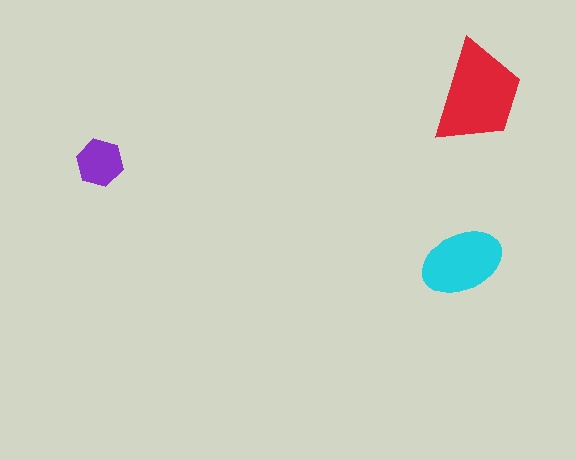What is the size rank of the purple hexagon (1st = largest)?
3rd.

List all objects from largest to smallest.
The red trapezoid, the cyan ellipse, the purple hexagon.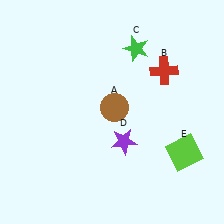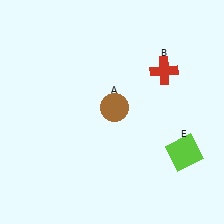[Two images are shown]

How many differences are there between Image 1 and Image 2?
There are 2 differences between the two images.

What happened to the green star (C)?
The green star (C) was removed in Image 2. It was in the top-right area of Image 1.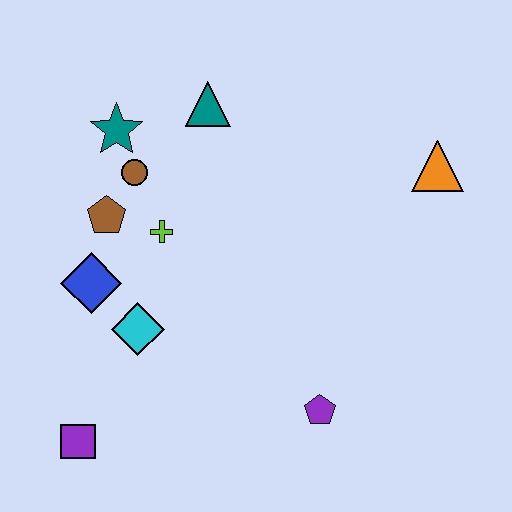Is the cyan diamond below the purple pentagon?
No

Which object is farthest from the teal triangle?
The purple square is farthest from the teal triangle.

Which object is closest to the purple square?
The cyan diamond is closest to the purple square.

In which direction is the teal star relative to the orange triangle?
The teal star is to the left of the orange triangle.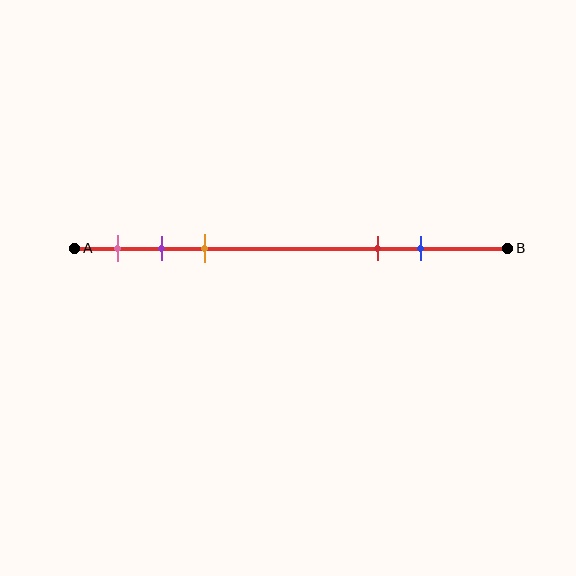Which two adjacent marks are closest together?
The purple and orange marks are the closest adjacent pair.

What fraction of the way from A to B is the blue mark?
The blue mark is approximately 80% (0.8) of the way from A to B.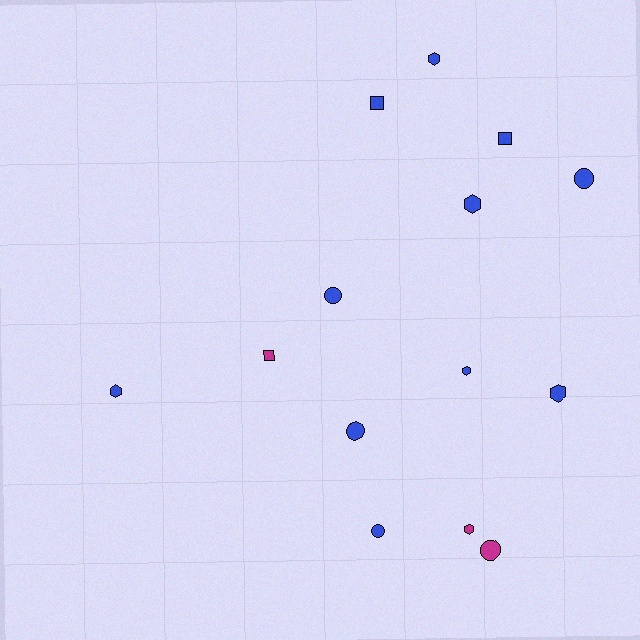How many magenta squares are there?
There is 1 magenta square.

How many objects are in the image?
There are 14 objects.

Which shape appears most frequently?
Hexagon, with 6 objects.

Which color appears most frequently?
Blue, with 11 objects.